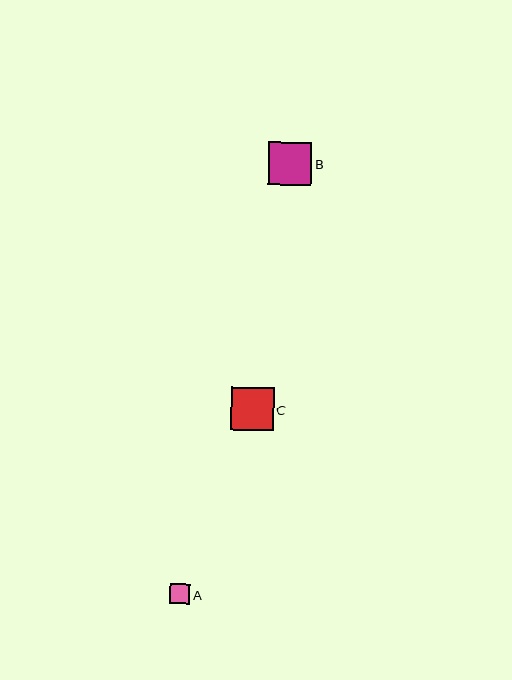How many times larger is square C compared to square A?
Square C is approximately 2.1 times the size of square A.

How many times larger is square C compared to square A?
Square C is approximately 2.1 times the size of square A.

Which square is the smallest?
Square A is the smallest with a size of approximately 20 pixels.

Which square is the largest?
Square B is the largest with a size of approximately 43 pixels.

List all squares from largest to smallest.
From largest to smallest: B, C, A.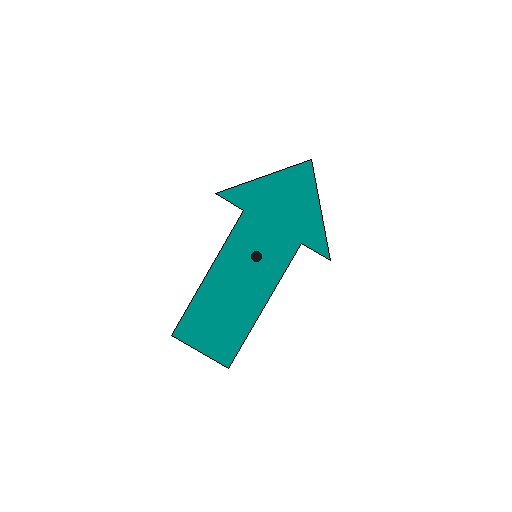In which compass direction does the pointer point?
Northeast.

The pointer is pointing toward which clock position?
Roughly 1 o'clock.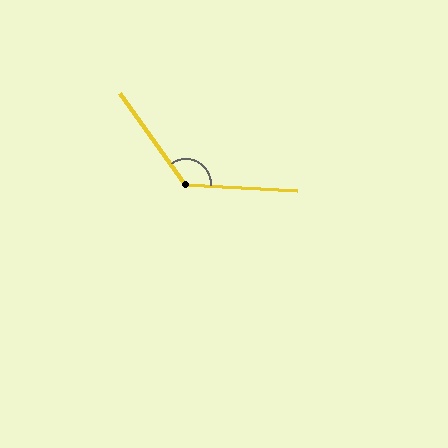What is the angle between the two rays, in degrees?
Approximately 128 degrees.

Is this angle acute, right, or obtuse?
It is obtuse.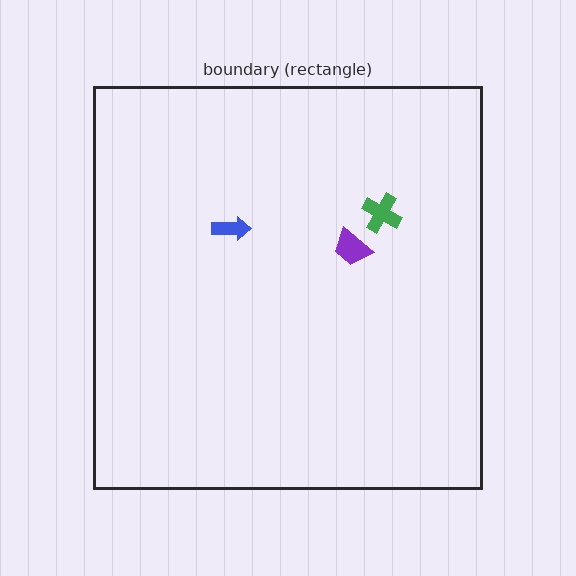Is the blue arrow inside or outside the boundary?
Inside.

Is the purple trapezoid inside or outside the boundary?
Inside.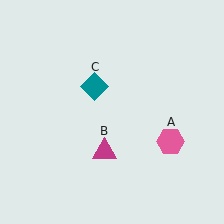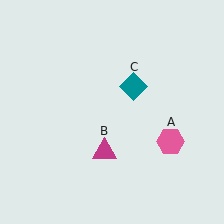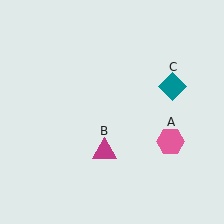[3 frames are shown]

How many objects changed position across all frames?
1 object changed position: teal diamond (object C).